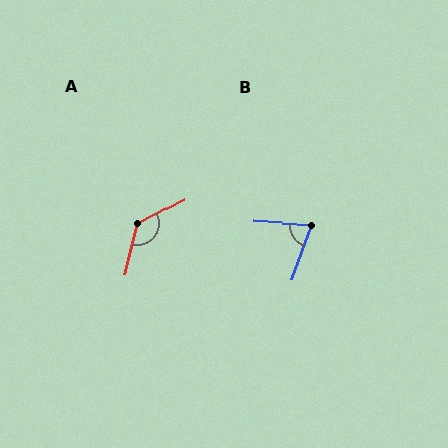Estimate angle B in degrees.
Approximately 75 degrees.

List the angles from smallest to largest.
B (75°), A (131°).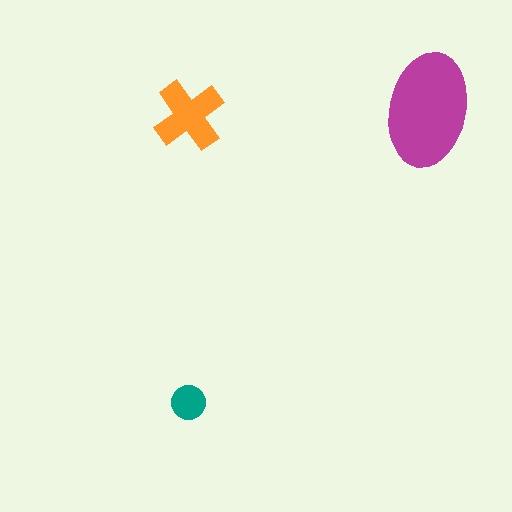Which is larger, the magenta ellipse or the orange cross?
The magenta ellipse.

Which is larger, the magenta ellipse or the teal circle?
The magenta ellipse.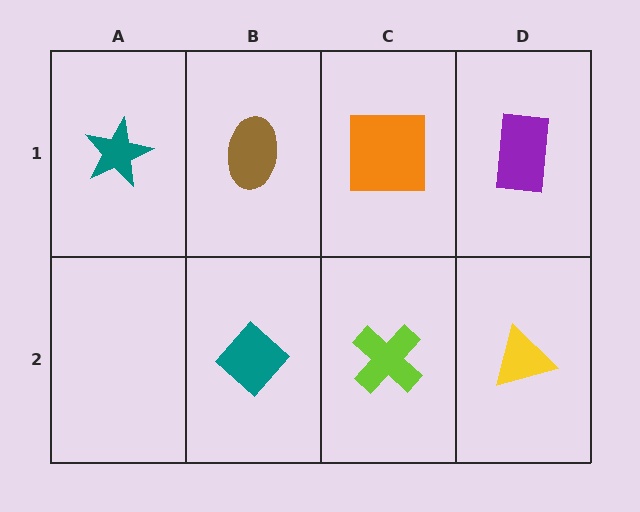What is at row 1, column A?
A teal star.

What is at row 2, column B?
A teal diamond.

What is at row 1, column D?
A purple rectangle.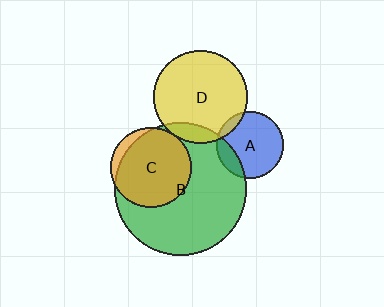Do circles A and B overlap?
Yes.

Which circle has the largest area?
Circle B (green).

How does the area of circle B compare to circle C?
Approximately 2.7 times.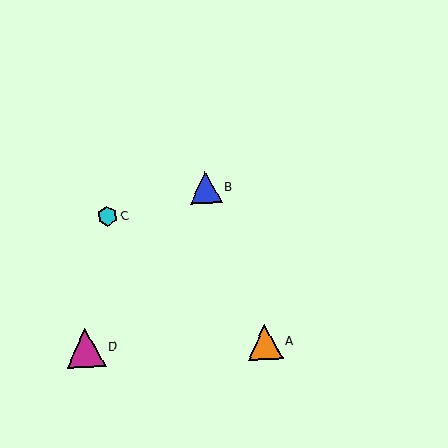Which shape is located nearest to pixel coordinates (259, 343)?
The orange triangle (labeled A) at (265, 342) is nearest to that location.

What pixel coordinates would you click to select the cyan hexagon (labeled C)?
Click at (107, 217) to select the cyan hexagon C.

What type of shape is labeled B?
Shape B is a blue triangle.